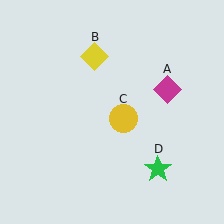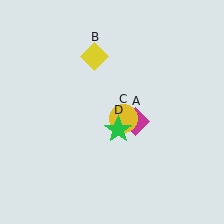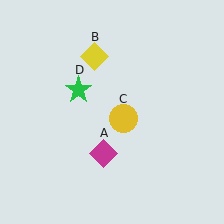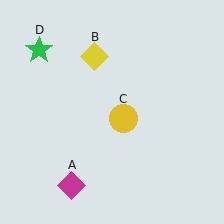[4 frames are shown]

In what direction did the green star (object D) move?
The green star (object D) moved up and to the left.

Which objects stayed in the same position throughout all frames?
Yellow diamond (object B) and yellow circle (object C) remained stationary.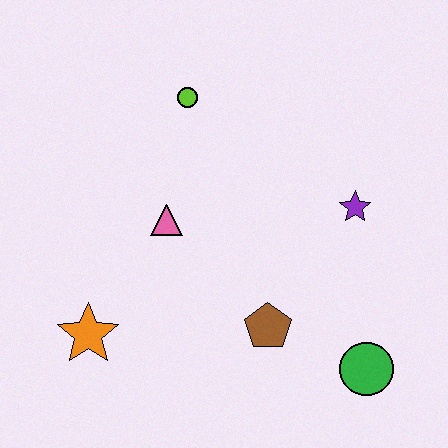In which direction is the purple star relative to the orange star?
The purple star is to the right of the orange star.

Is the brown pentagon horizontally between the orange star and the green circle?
Yes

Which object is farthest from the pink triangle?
The green circle is farthest from the pink triangle.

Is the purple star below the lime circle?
Yes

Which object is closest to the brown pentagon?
The green circle is closest to the brown pentagon.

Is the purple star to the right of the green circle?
No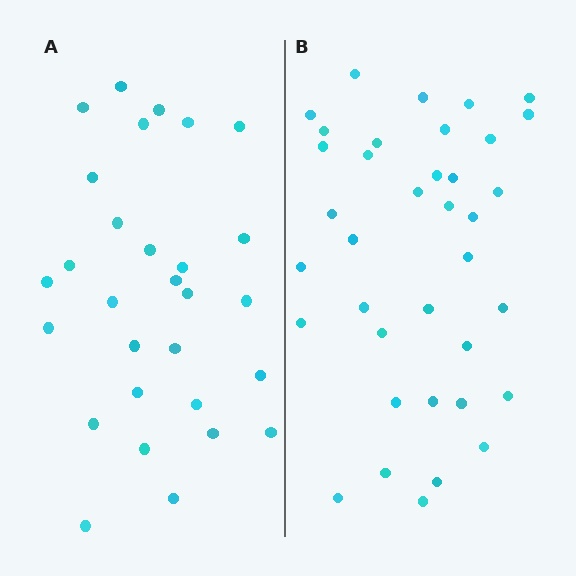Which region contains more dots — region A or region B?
Region B (the right region) has more dots.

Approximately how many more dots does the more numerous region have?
Region B has roughly 8 or so more dots than region A.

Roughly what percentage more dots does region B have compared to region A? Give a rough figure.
About 30% more.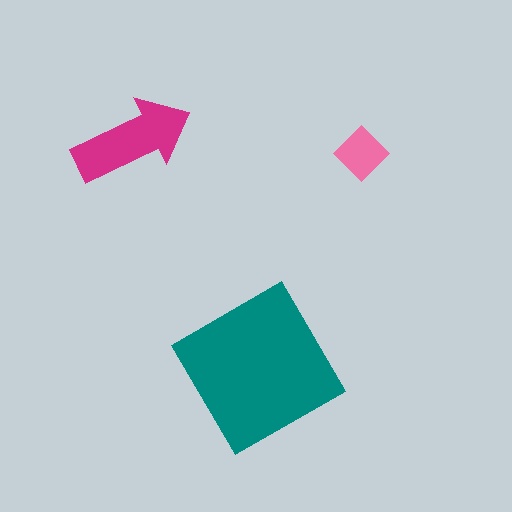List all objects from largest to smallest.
The teal diamond, the magenta arrow, the pink diamond.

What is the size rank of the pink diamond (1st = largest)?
3rd.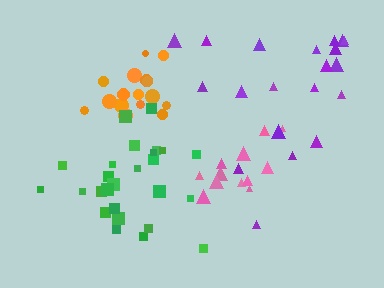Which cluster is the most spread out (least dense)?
Purple.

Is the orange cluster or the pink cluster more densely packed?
Orange.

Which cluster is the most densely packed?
Orange.